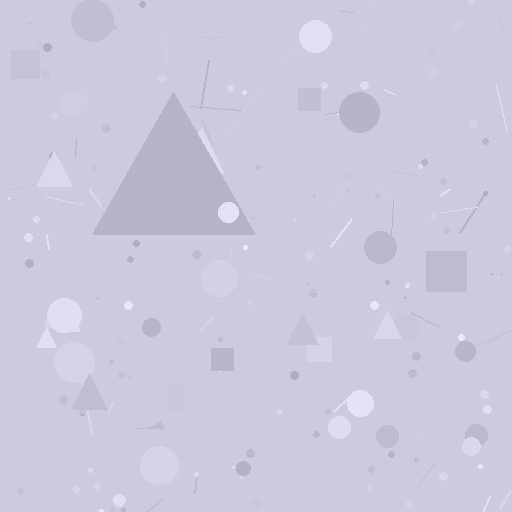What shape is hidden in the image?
A triangle is hidden in the image.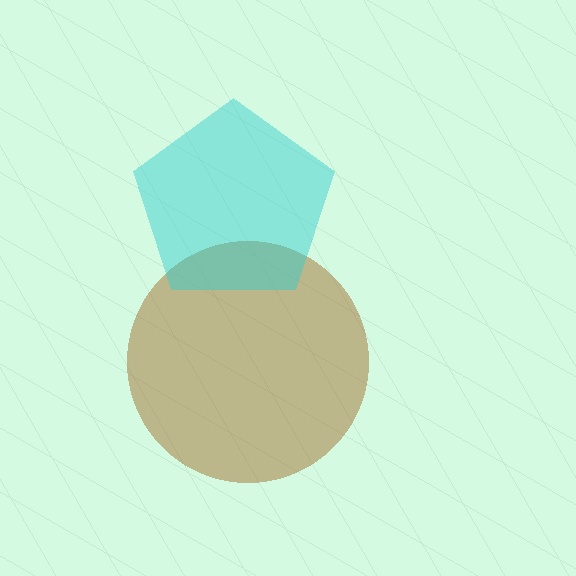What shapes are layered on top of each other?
The layered shapes are: a brown circle, a cyan pentagon.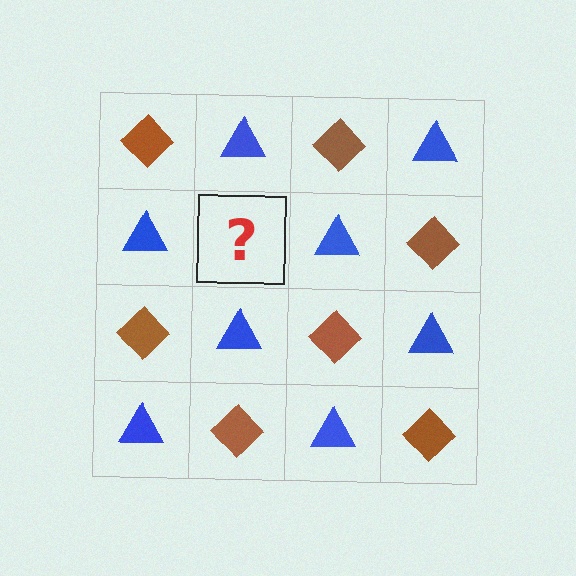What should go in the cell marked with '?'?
The missing cell should contain a brown diamond.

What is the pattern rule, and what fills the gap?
The rule is that it alternates brown diamond and blue triangle in a checkerboard pattern. The gap should be filled with a brown diamond.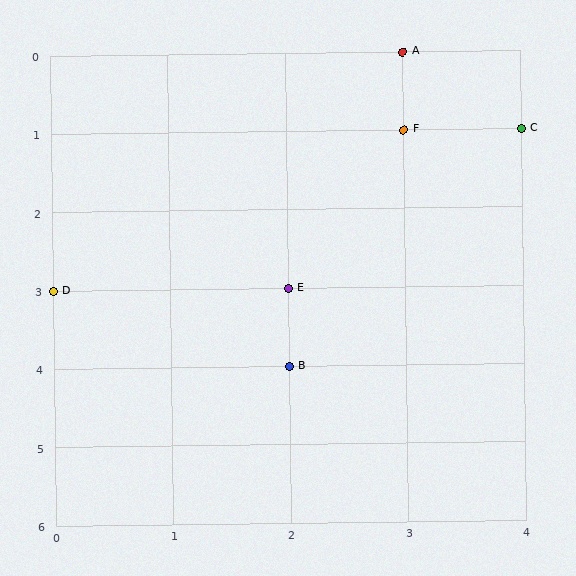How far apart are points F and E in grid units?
Points F and E are 1 column and 2 rows apart (about 2.2 grid units diagonally).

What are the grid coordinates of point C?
Point C is at grid coordinates (4, 1).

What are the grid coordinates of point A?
Point A is at grid coordinates (3, 0).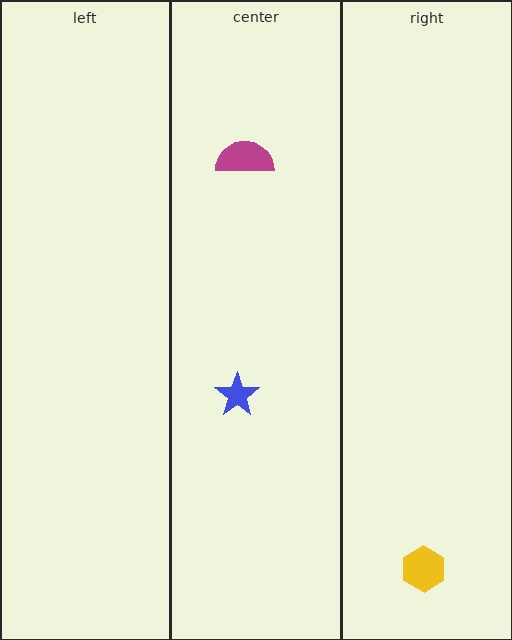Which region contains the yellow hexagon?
The right region.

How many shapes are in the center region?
2.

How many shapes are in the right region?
1.